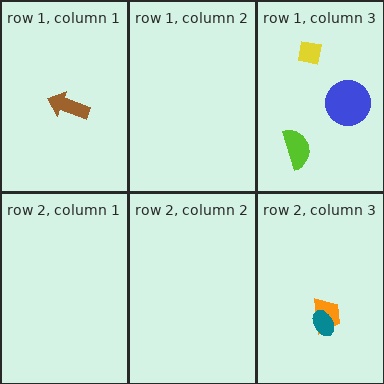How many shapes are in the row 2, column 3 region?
2.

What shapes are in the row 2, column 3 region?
The orange trapezoid, the teal ellipse.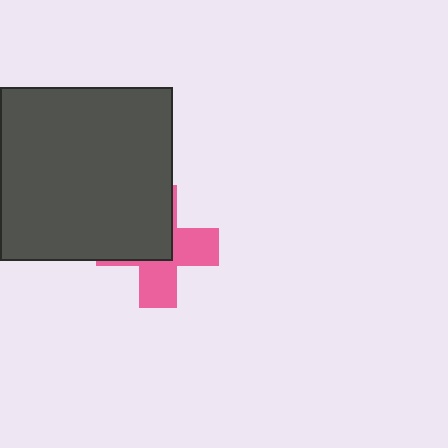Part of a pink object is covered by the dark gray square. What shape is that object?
It is a cross.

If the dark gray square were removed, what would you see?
You would see the complete pink cross.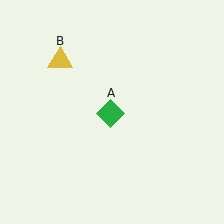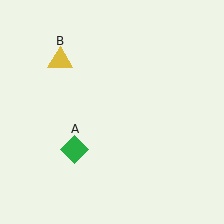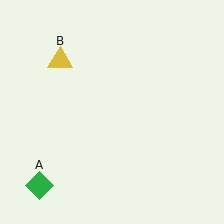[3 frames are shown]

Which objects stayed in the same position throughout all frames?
Yellow triangle (object B) remained stationary.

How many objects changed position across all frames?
1 object changed position: green diamond (object A).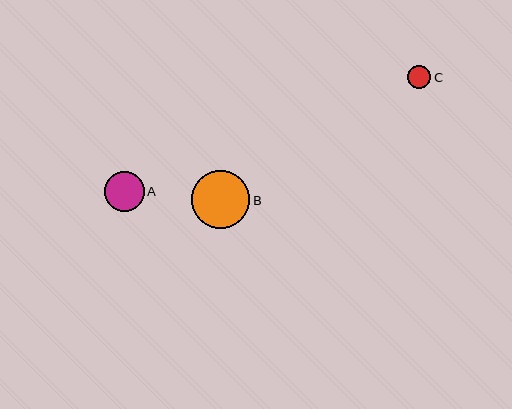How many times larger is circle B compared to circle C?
Circle B is approximately 2.5 times the size of circle C.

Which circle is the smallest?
Circle C is the smallest with a size of approximately 23 pixels.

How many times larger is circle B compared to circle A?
Circle B is approximately 1.4 times the size of circle A.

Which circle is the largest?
Circle B is the largest with a size of approximately 58 pixels.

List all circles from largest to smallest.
From largest to smallest: B, A, C.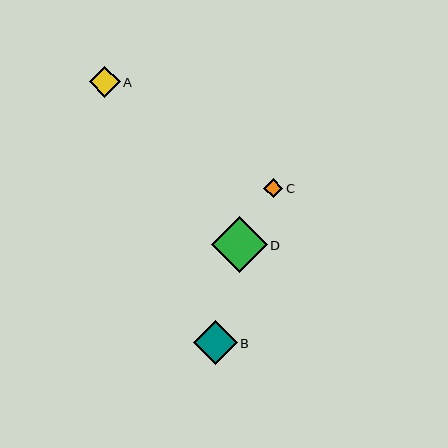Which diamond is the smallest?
Diamond C is the smallest with a size of approximately 19 pixels.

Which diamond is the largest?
Diamond D is the largest with a size of approximately 56 pixels.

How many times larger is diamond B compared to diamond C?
Diamond B is approximately 2.4 times the size of diamond C.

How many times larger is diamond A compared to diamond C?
Diamond A is approximately 1.6 times the size of diamond C.